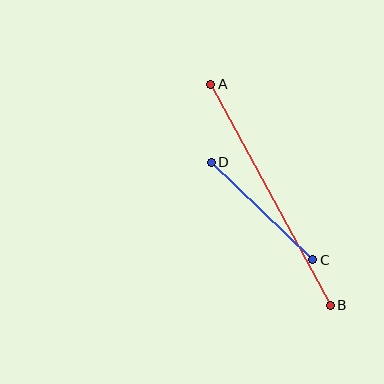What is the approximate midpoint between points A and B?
The midpoint is at approximately (271, 195) pixels.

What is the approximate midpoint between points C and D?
The midpoint is at approximately (262, 211) pixels.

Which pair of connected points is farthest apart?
Points A and B are farthest apart.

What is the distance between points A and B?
The distance is approximately 251 pixels.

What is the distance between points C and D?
The distance is approximately 141 pixels.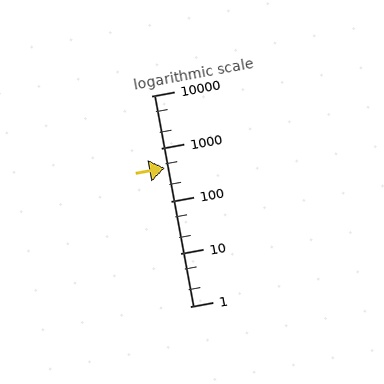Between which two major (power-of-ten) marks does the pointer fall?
The pointer is between 100 and 1000.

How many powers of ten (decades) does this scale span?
The scale spans 4 decades, from 1 to 10000.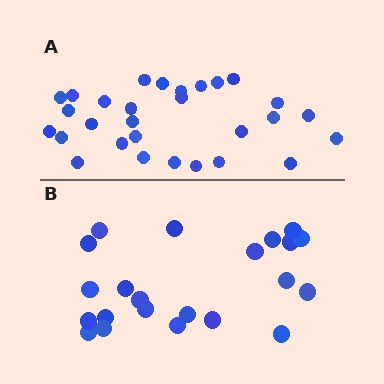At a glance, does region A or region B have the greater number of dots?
Region A (the top region) has more dots.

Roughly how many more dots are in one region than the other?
Region A has roughly 8 or so more dots than region B.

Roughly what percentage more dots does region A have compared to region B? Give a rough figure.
About 30% more.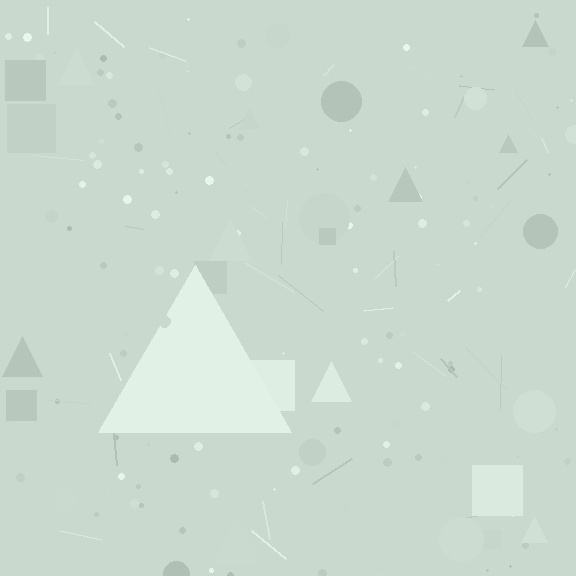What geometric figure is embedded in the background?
A triangle is embedded in the background.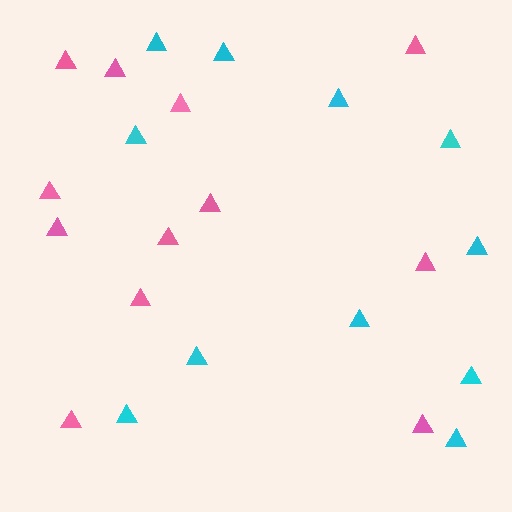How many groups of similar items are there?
There are 2 groups: one group of pink triangles (12) and one group of cyan triangles (11).